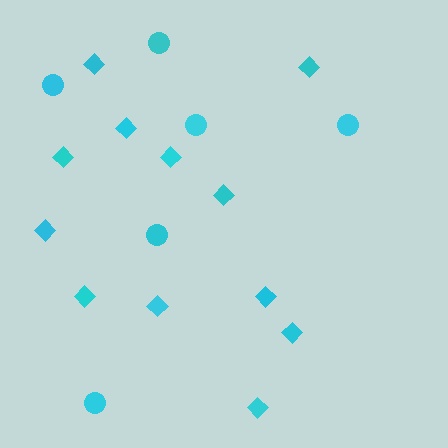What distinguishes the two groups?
There are 2 groups: one group of diamonds (12) and one group of circles (6).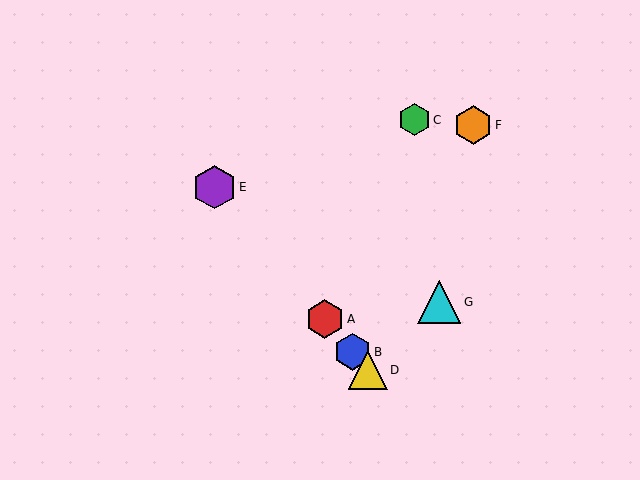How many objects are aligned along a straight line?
4 objects (A, B, D, E) are aligned along a straight line.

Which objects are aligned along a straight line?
Objects A, B, D, E are aligned along a straight line.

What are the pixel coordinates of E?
Object E is at (215, 187).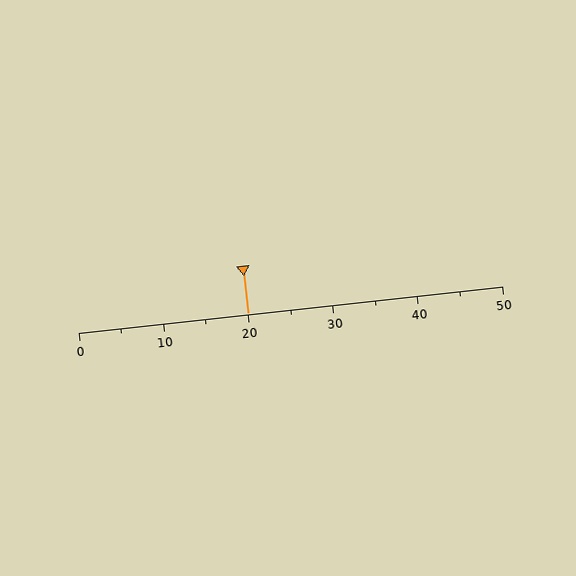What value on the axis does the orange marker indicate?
The marker indicates approximately 20.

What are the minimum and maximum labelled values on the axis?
The axis runs from 0 to 50.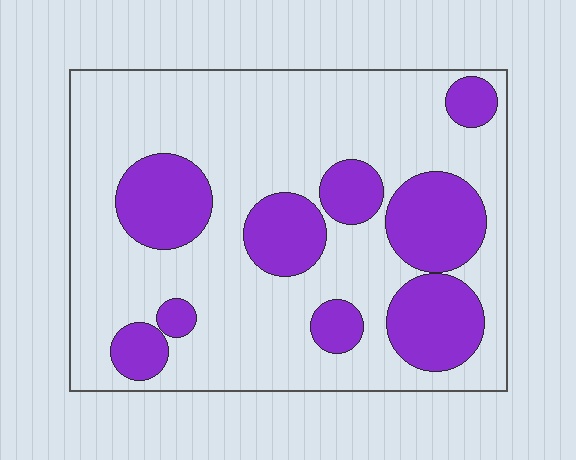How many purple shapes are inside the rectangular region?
9.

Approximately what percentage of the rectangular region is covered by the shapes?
Approximately 30%.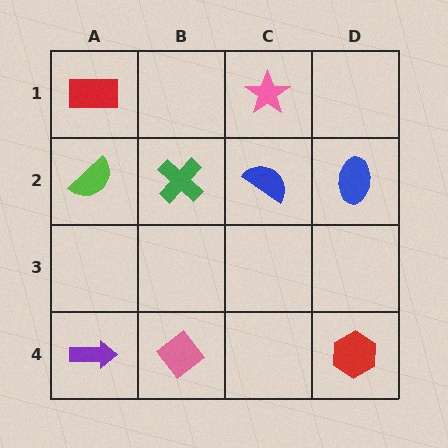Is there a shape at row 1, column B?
No, that cell is empty.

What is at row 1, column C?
A pink star.